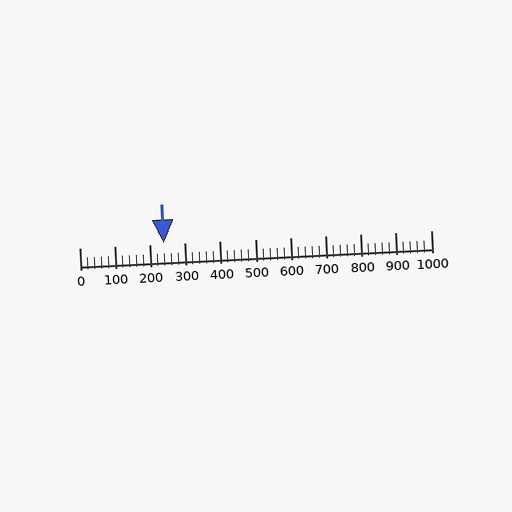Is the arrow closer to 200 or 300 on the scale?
The arrow is closer to 200.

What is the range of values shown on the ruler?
The ruler shows values from 0 to 1000.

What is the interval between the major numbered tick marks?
The major tick marks are spaced 100 units apart.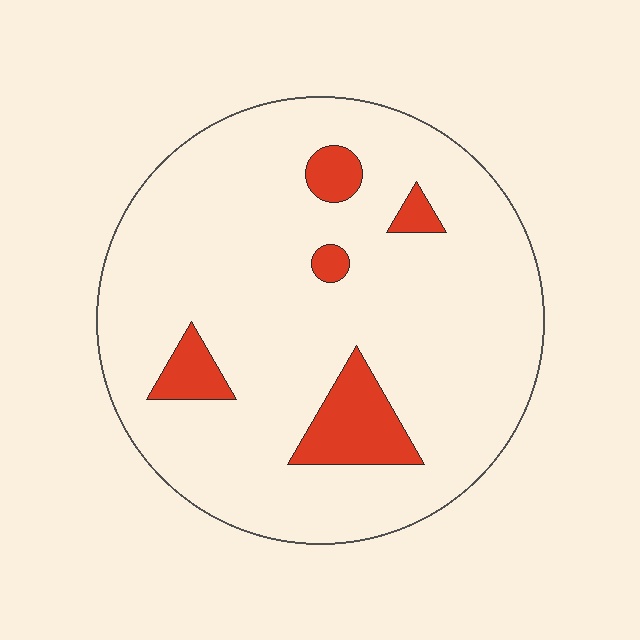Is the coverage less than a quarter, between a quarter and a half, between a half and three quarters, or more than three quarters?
Less than a quarter.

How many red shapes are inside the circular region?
5.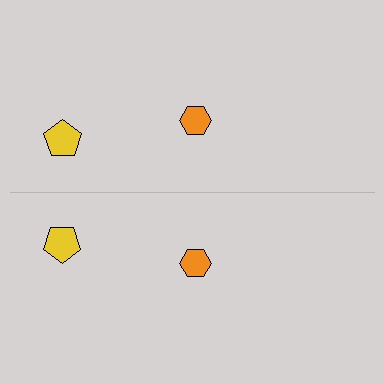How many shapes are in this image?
There are 4 shapes in this image.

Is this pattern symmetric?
Yes, this pattern has bilateral (reflection) symmetry.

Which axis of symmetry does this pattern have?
The pattern has a horizontal axis of symmetry running through the center of the image.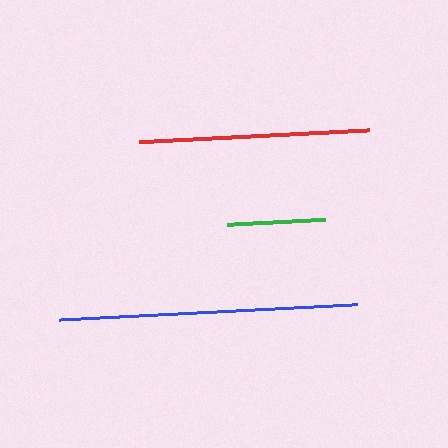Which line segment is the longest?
The blue line is the longest at approximately 299 pixels.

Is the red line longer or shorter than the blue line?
The blue line is longer than the red line.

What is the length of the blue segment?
The blue segment is approximately 299 pixels long.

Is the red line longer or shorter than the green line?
The red line is longer than the green line.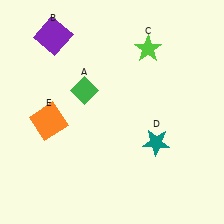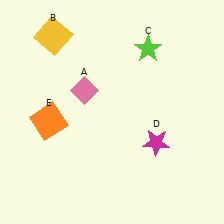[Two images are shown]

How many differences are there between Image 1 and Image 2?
There are 3 differences between the two images.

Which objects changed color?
A changed from green to pink. B changed from purple to yellow. D changed from teal to magenta.